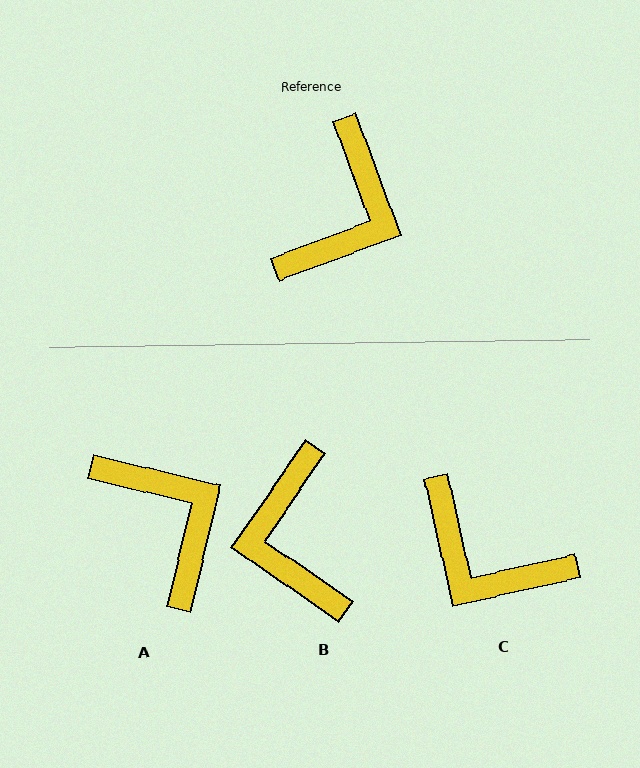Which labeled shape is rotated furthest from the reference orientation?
B, about 145 degrees away.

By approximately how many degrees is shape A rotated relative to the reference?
Approximately 56 degrees counter-clockwise.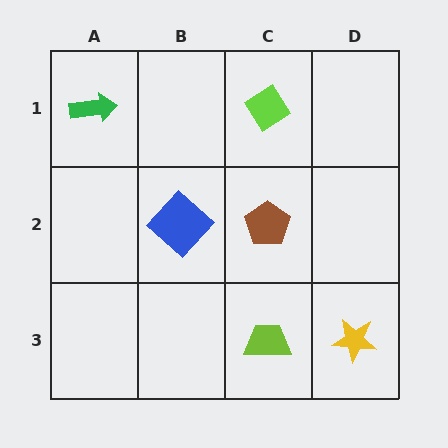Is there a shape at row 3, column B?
No, that cell is empty.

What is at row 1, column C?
A lime diamond.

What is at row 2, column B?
A blue diamond.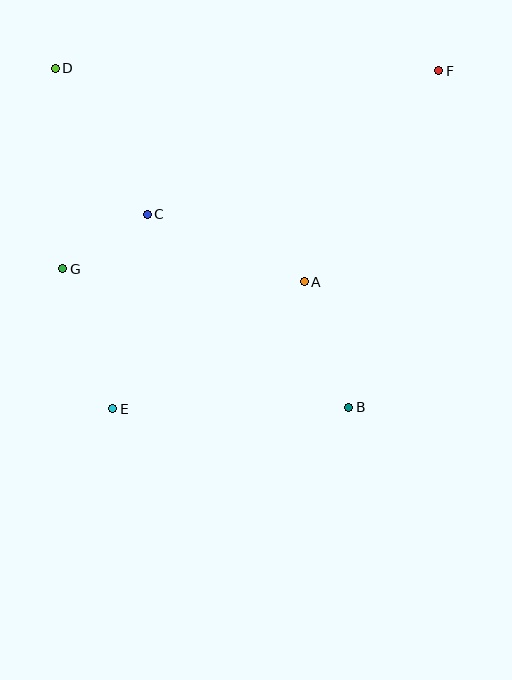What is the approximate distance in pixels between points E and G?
The distance between E and G is approximately 149 pixels.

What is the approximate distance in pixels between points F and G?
The distance between F and G is approximately 425 pixels.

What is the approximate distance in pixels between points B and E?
The distance between B and E is approximately 236 pixels.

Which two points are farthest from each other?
Points E and F are farthest from each other.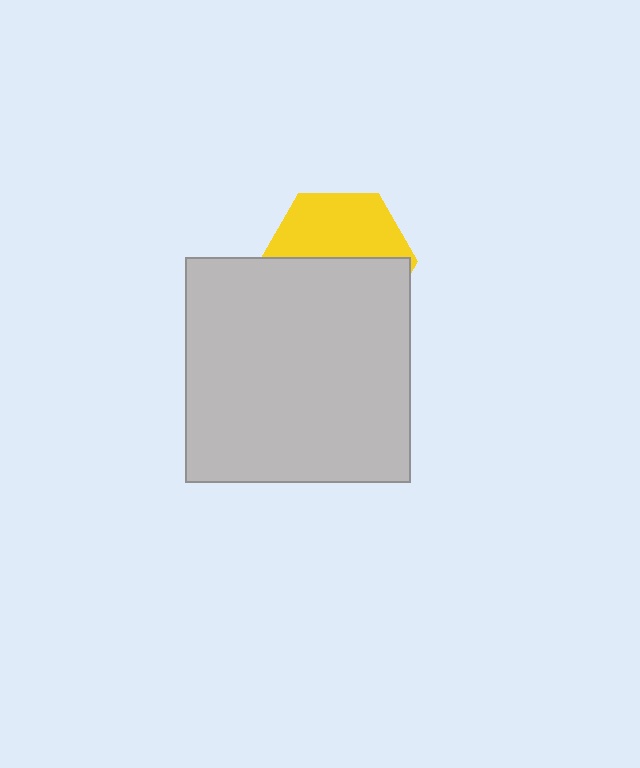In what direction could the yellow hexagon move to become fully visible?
The yellow hexagon could move up. That would shift it out from behind the light gray square entirely.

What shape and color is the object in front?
The object in front is a light gray square.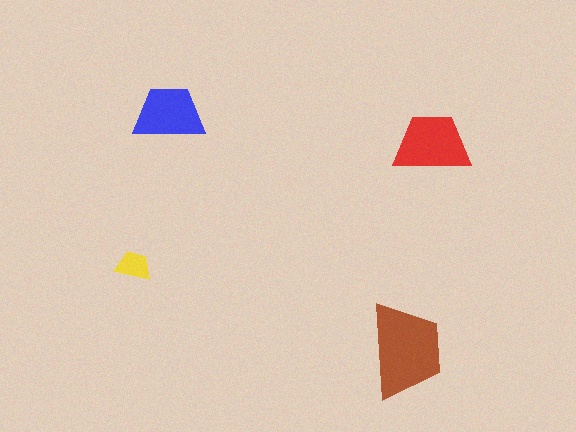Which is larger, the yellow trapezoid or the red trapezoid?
The red one.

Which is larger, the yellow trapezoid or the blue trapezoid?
The blue one.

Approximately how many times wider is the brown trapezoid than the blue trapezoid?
About 1.5 times wider.